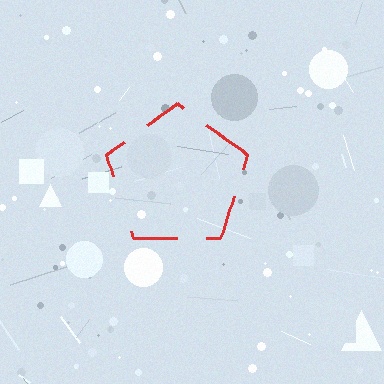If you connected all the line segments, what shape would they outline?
They would outline a pentagon.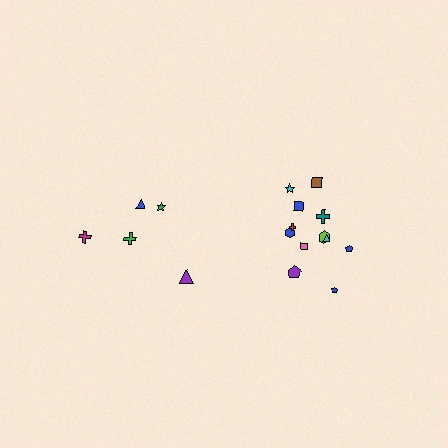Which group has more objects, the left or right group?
The right group.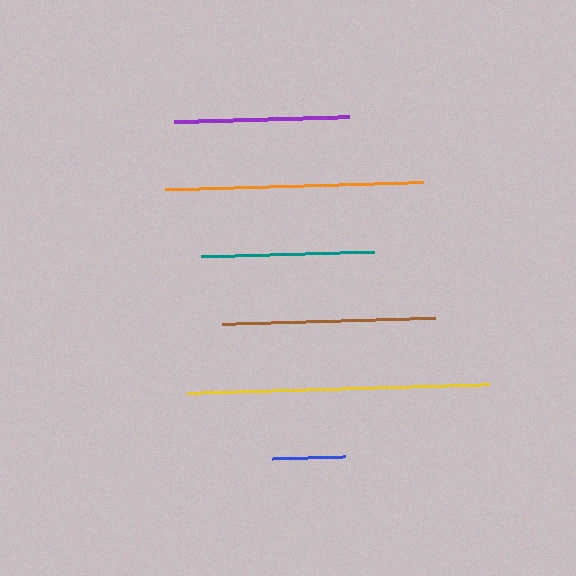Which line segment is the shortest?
The blue line is the shortest at approximately 73 pixels.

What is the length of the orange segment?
The orange segment is approximately 257 pixels long.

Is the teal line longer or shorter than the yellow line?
The yellow line is longer than the teal line.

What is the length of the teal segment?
The teal segment is approximately 173 pixels long.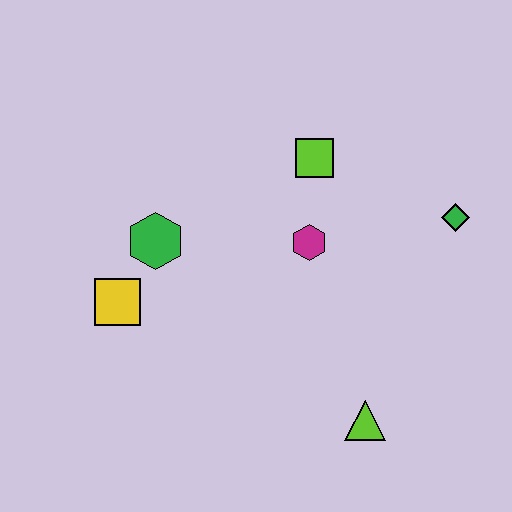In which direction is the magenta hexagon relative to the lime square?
The magenta hexagon is below the lime square.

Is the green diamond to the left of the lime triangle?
No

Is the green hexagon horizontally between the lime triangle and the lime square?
No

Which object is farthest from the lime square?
The lime triangle is farthest from the lime square.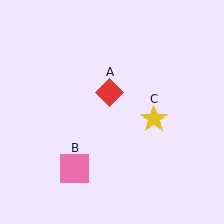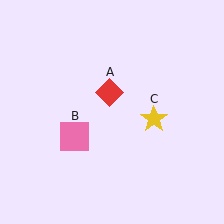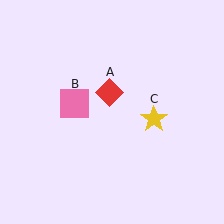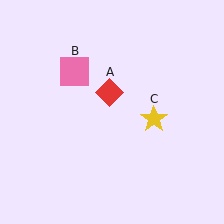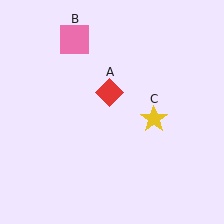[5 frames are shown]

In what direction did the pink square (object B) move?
The pink square (object B) moved up.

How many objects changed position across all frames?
1 object changed position: pink square (object B).